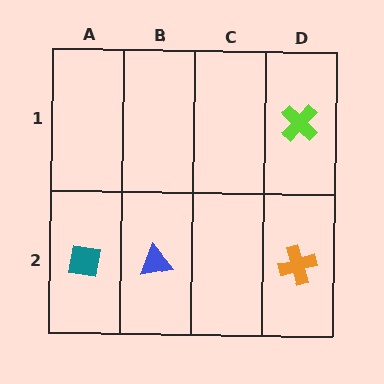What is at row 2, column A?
A teal square.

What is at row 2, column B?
A blue triangle.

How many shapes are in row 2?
3 shapes.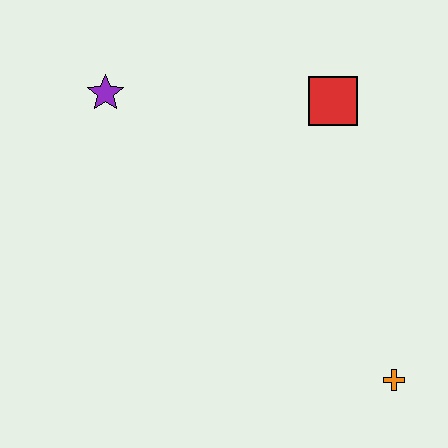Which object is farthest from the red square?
The orange cross is farthest from the red square.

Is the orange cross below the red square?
Yes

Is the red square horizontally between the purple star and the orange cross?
Yes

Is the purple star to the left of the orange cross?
Yes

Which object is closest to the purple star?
The red square is closest to the purple star.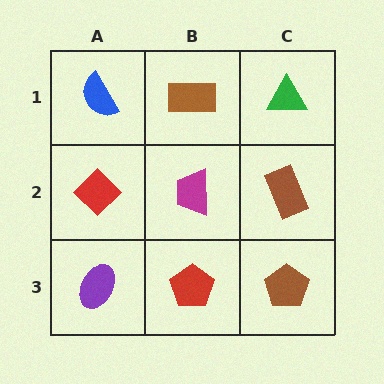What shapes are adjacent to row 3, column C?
A brown rectangle (row 2, column C), a red pentagon (row 3, column B).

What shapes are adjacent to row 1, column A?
A red diamond (row 2, column A), a brown rectangle (row 1, column B).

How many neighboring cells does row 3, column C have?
2.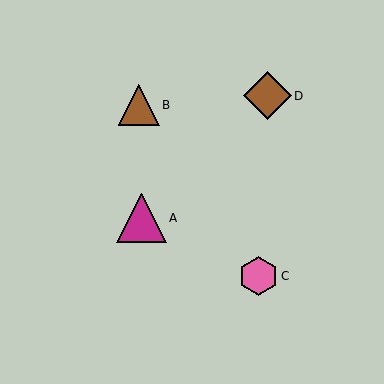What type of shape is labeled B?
Shape B is a brown triangle.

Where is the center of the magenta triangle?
The center of the magenta triangle is at (142, 218).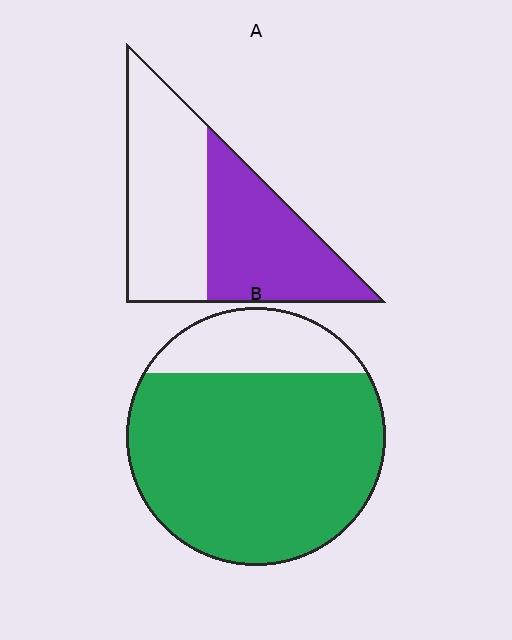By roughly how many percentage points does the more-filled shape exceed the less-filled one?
By roughly 30 percentage points (B over A).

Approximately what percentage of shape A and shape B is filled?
A is approximately 45% and B is approximately 80%.